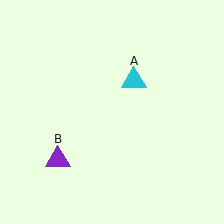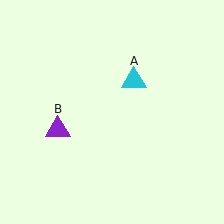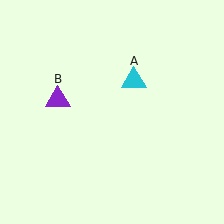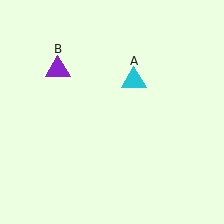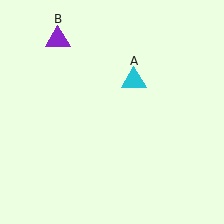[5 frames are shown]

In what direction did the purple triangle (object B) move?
The purple triangle (object B) moved up.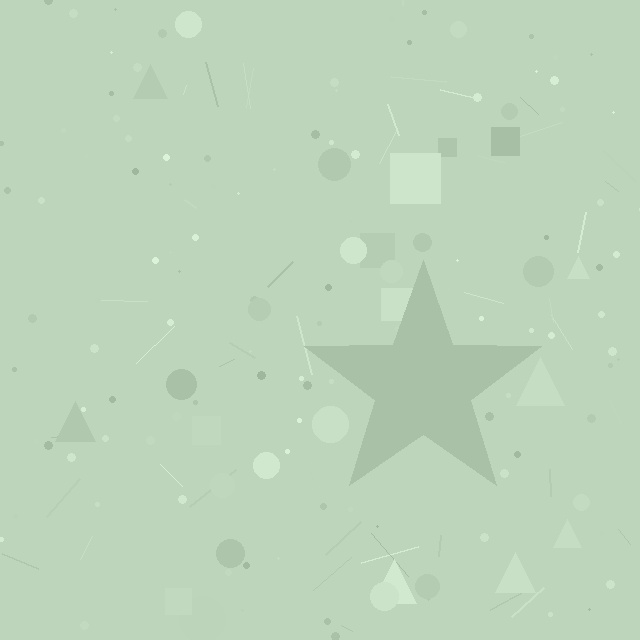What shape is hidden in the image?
A star is hidden in the image.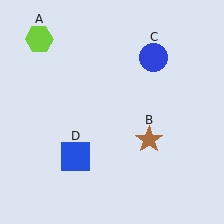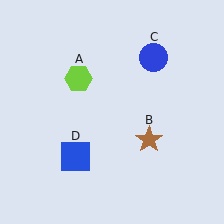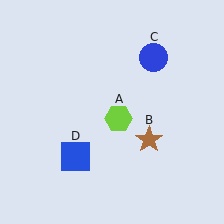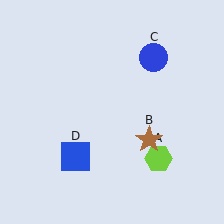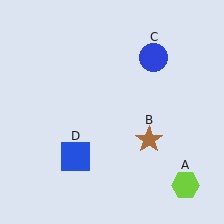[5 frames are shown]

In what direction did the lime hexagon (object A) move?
The lime hexagon (object A) moved down and to the right.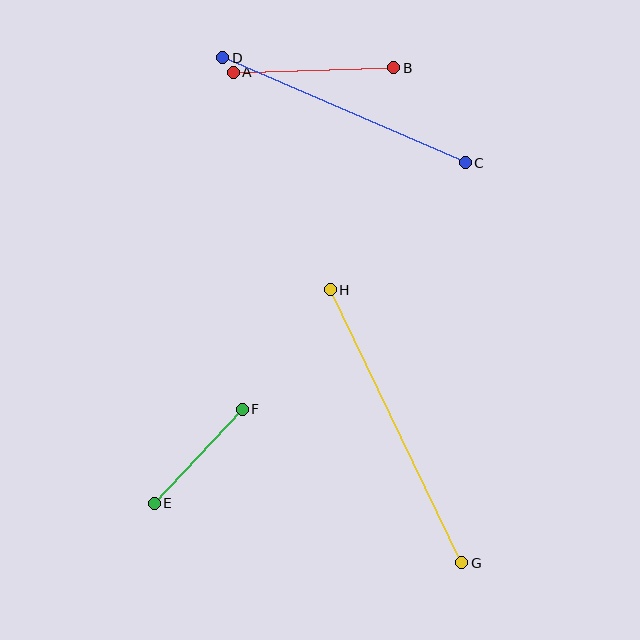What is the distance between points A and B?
The distance is approximately 161 pixels.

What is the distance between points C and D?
The distance is approximately 264 pixels.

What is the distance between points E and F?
The distance is approximately 129 pixels.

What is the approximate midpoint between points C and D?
The midpoint is at approximately (344, 110) pixels.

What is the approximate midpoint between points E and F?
The midpoint is at approximately (198, 456) pixels.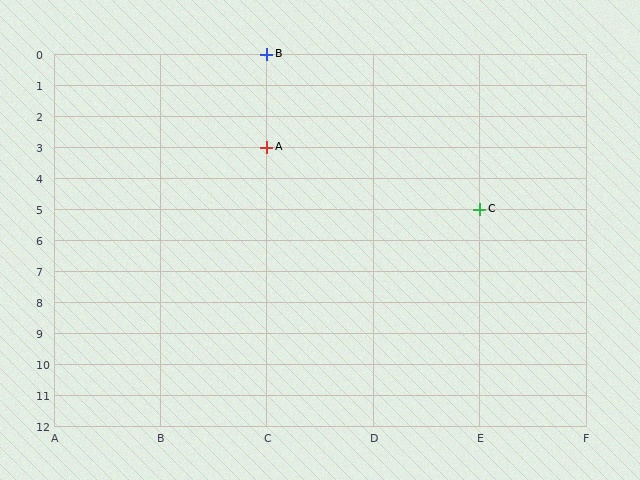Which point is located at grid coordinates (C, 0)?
Point B is at (C, 0).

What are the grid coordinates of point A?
Point A is at grid coordinates (C, 3).